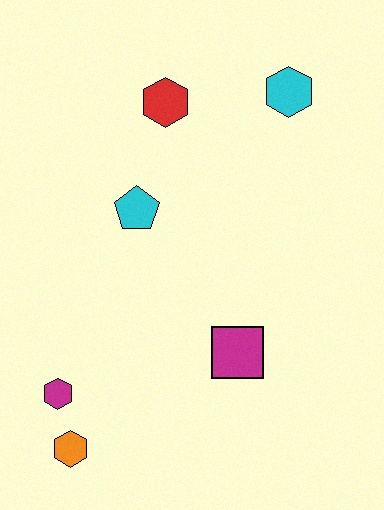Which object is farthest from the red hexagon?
The orange hexagon is farthest from the red hexagon.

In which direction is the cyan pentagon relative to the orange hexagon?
The cyan pentagon is above the orange hexagon.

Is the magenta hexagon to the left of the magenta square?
Yes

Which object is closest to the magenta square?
The cyan pentagon is closest to the magenta square.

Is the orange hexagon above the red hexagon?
No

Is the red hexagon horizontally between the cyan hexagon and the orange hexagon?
Yes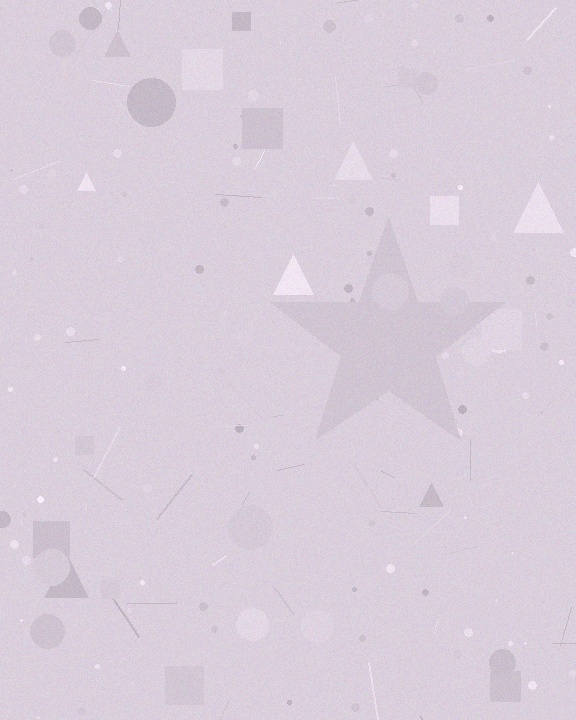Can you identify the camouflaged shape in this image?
The camouflaged shape is a star.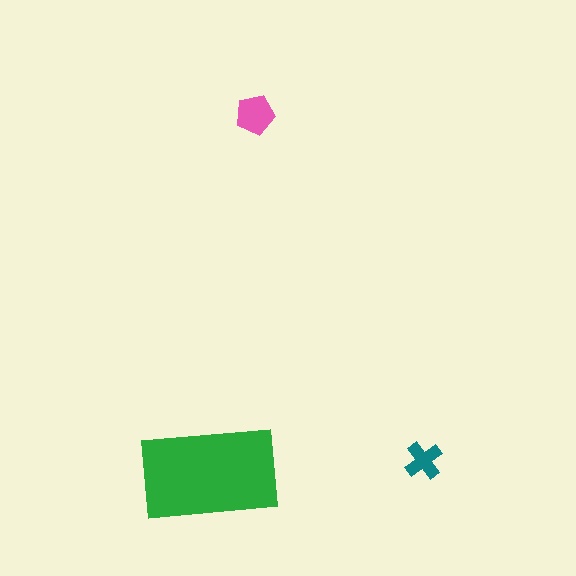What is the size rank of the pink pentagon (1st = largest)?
2nd.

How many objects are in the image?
There are 3 objects in the image.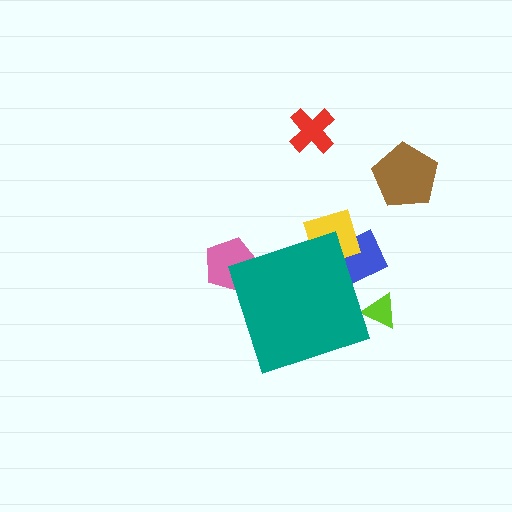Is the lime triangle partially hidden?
Yes, the lime triangle is partially hidden behind the teal diamond.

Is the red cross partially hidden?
No, the red cross is fully visible.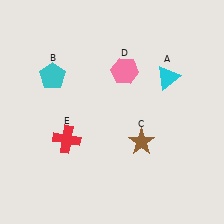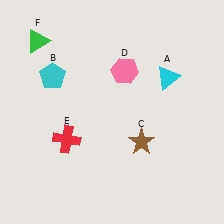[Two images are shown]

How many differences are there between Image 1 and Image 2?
There is 1 difference between the two images.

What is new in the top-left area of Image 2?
A green triangle (F) was added in the top-left area of Image 2.